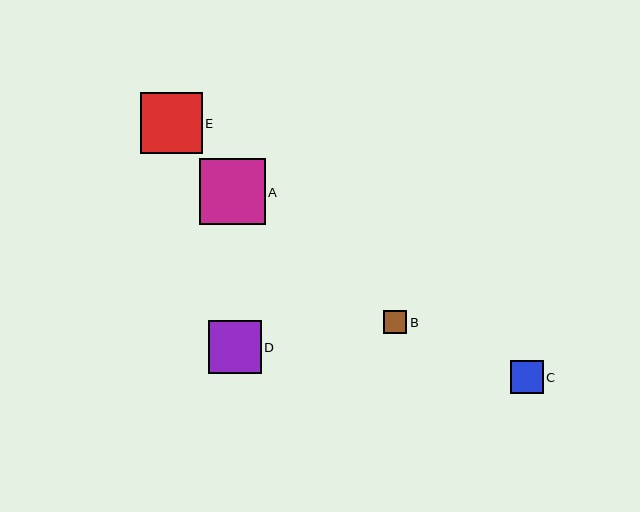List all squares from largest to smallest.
From largest to smallest: A, E, D, C, B.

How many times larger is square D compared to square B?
Square D is approximately 2.3 times the size of square B.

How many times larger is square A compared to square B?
Square A is approximately 2.9 times the size of square B.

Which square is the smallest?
Square B is the smallest with a size of approximately 23 pixels.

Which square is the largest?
Square A is the largest with a size of approximately 66 pixels.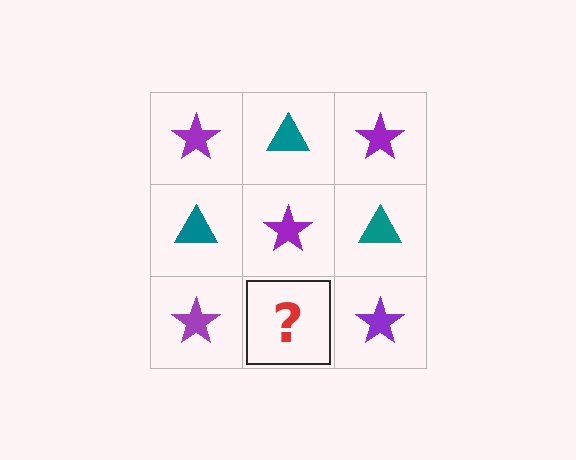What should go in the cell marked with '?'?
The missing cell should contain a teal triangle.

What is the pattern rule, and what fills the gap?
The rule is that it alternates purple star and teal triangle in a checkerboard pattern. The gap should be filled with a teal triangle.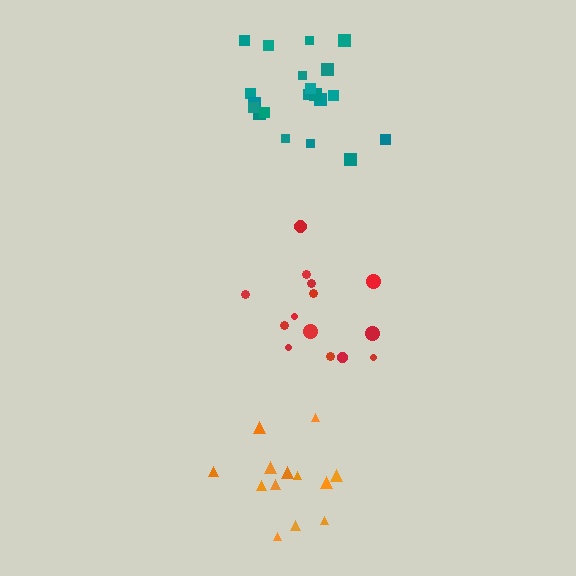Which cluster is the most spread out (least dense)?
Orange.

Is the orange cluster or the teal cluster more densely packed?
Teal.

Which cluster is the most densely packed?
Teal.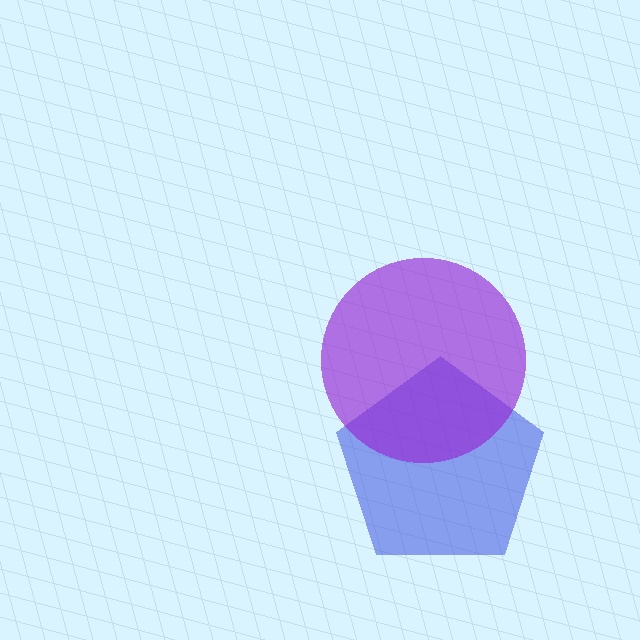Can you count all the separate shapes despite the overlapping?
Yes, there are 2 separate shapes.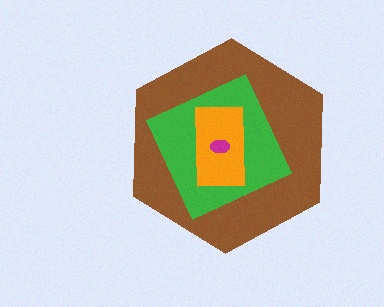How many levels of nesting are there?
4.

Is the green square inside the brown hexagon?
Yes.